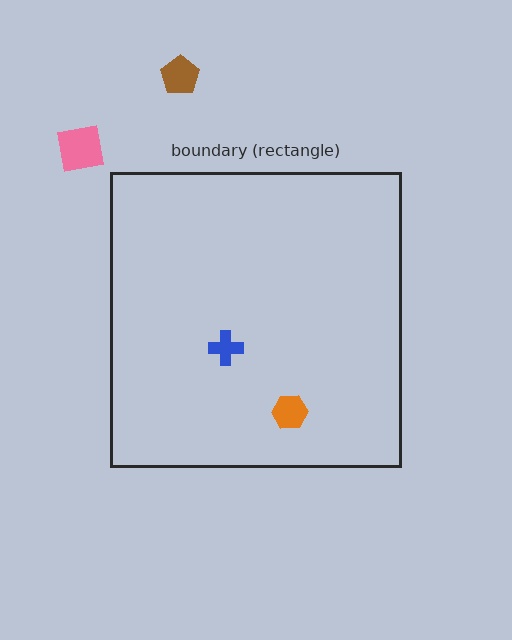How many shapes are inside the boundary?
2 inside, 2 outside.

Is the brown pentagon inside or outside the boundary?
Outside.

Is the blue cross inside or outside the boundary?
Inside.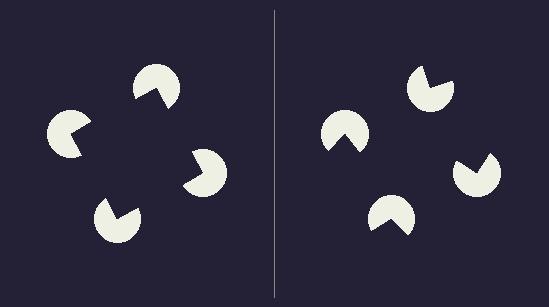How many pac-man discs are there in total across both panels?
8 — 4 on each side.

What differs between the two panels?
The pac-man discs are positioned identically on both sides; only the wedge orientations differ. On the left they align to a square; on the right they are misaligned.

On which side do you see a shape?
An illusory square appears on the left side. On the right side the wedge cuts are rotated, so no coherent shape forms.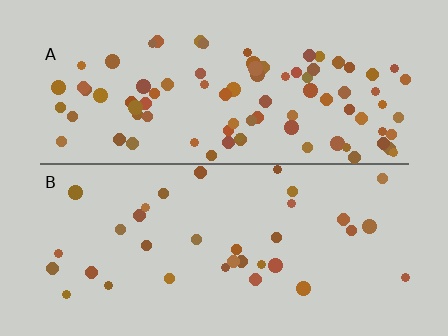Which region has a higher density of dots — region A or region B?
A (the top).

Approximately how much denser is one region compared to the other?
Approximately 2.5× — region A over region B.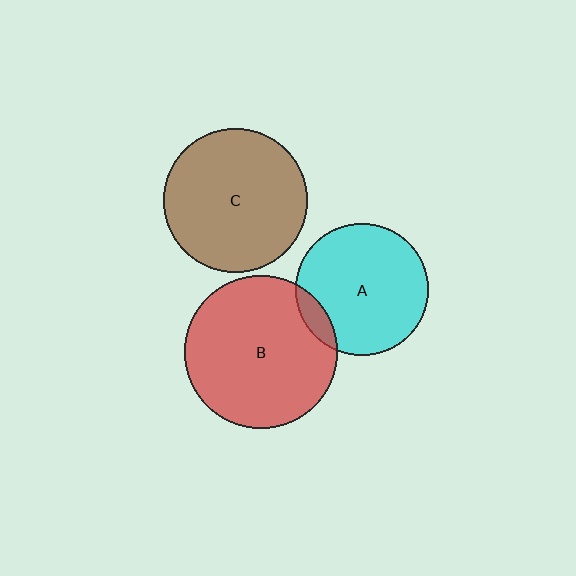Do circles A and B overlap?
Yes.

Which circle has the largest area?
Circle B (red).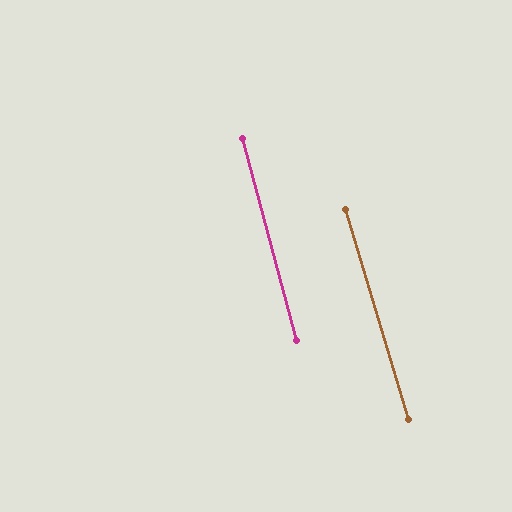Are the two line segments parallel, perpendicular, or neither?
Parallel — their directions differ by only 1.7°.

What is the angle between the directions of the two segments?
Approximately 2 degrees.